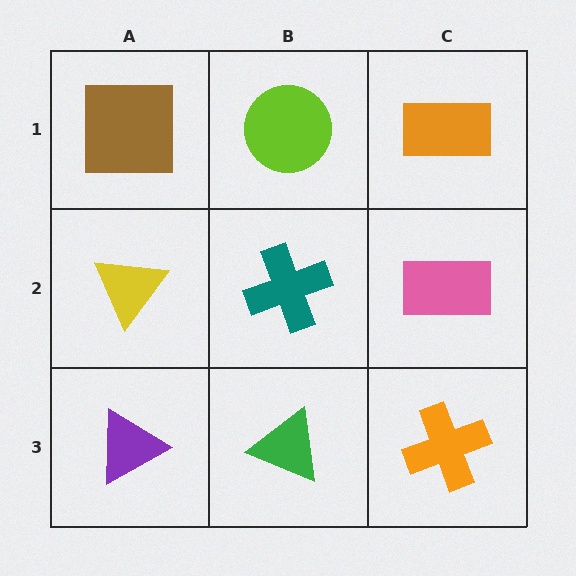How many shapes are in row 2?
3 shapes.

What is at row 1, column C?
An orange rectangle.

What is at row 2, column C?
A pink rectangle.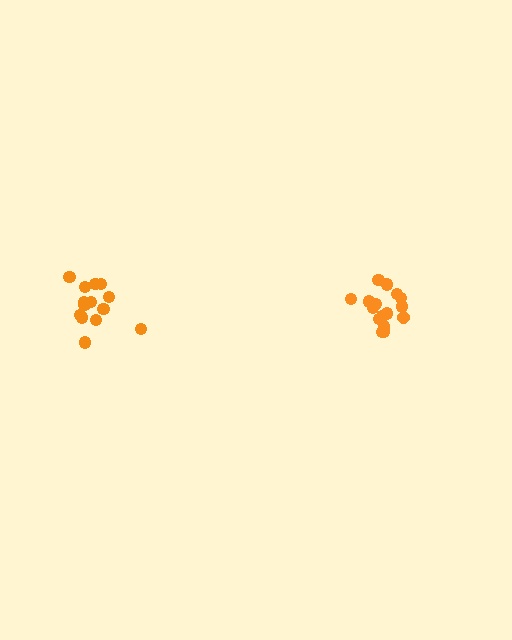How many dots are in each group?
Group 1: 14 dots, Group 2: 16 dots (30 total).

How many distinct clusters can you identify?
There are 2 distinct clusters.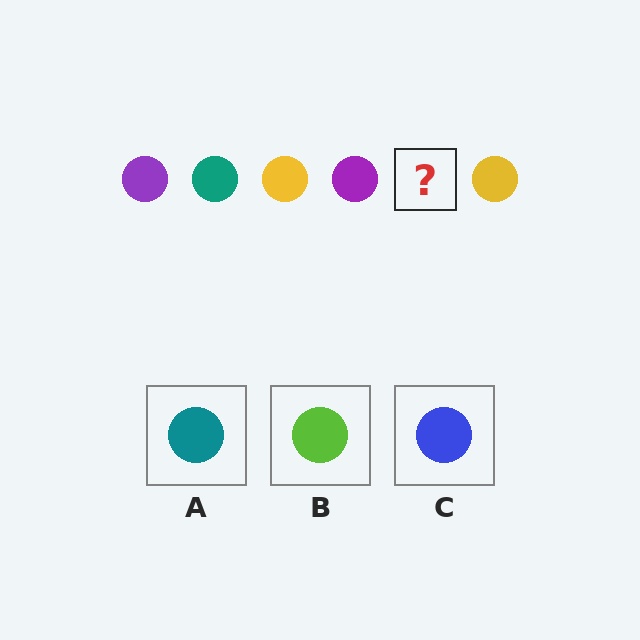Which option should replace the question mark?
Option A.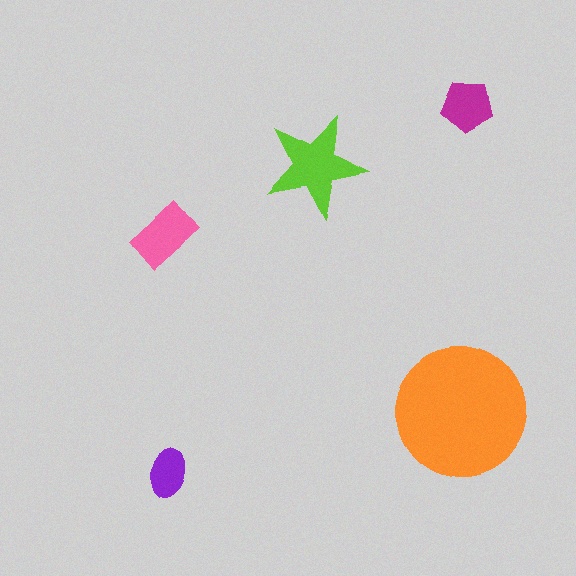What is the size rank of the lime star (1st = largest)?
2nd.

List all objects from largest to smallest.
The orange circle, the lime star, the pink rectangle, the magenta pentagon, the purple ellipse.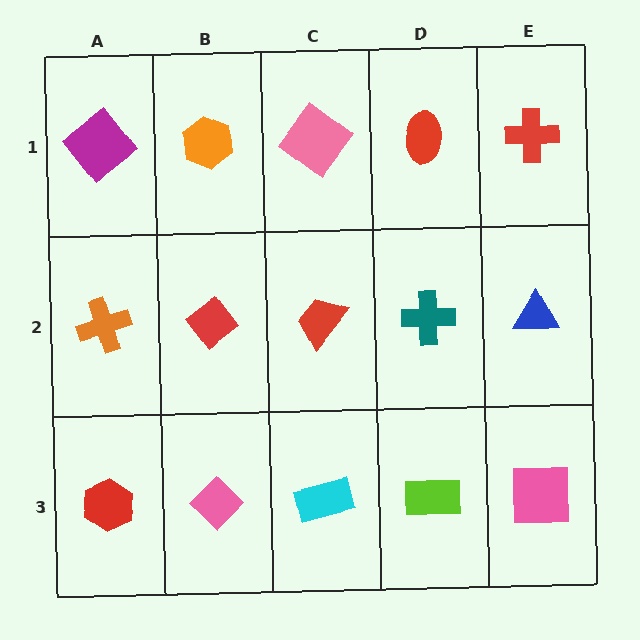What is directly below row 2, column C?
A cyan rectangle.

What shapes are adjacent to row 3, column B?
A red diamond (row 2, column B), a red hexagon (row 3, column A), a cyan rectangle (row 3, column C).